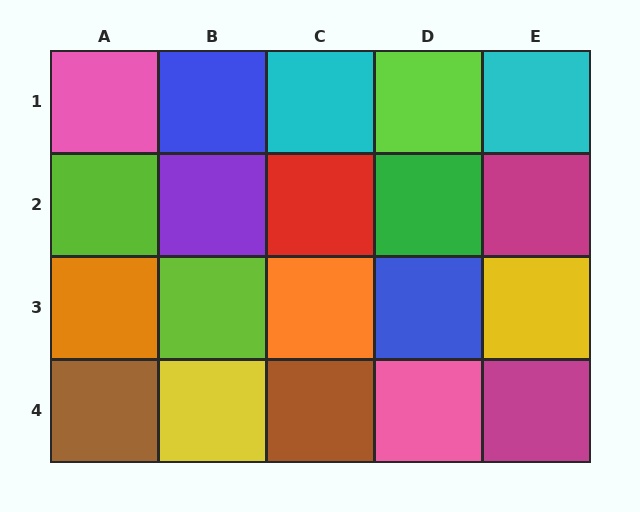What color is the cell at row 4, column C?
Brown.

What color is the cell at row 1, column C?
Cyan.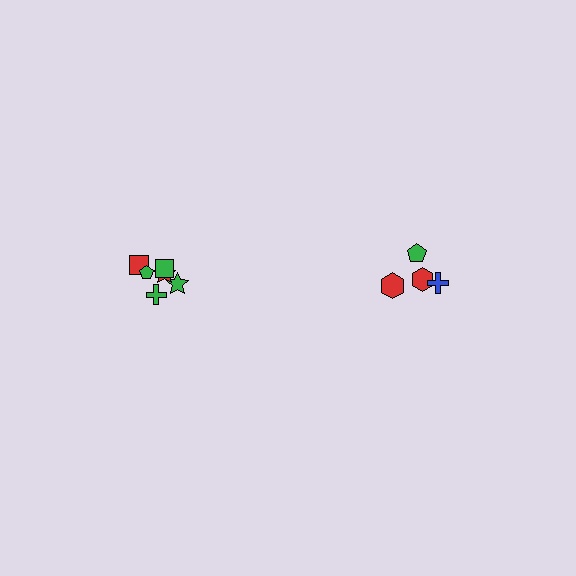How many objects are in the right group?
There are 4 objects.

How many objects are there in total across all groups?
There are 10 objects.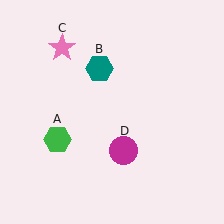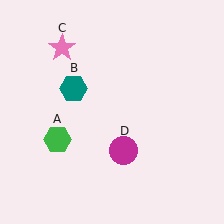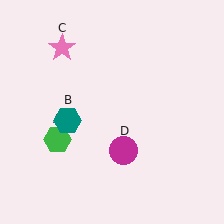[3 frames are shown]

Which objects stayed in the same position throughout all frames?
Green hexagon (object A) and pink star (object C) and magenta circle (object D) remained stationary.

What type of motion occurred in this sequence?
The teal hexagon (object B) rotated counterclockwise around the center of the scene.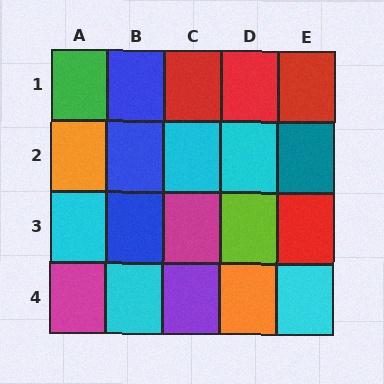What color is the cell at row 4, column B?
Cyan.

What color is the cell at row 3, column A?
Cyan.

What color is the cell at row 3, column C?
Magenta.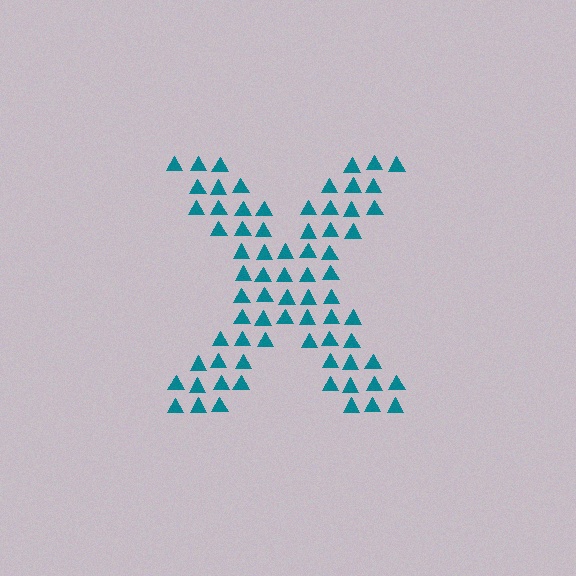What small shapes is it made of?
It is made of small triangles.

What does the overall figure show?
The overall figure shows the letter X.